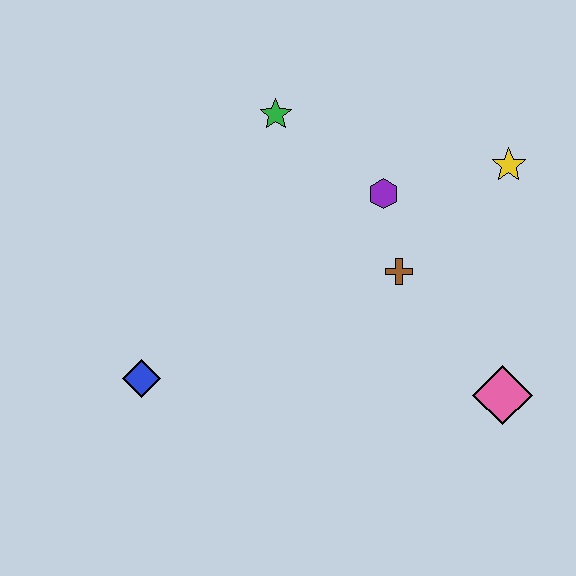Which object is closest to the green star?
The purple hexagon is closest to the green star.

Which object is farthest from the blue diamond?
The yellow star is farthest from the blue diamond.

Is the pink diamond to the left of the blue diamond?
No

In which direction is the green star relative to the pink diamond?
The green star is above the pink diamond.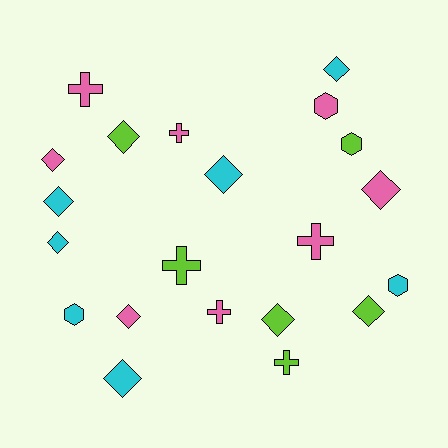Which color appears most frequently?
Pink, with 8 objects.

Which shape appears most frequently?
Diamond, with 11 objects.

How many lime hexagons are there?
There is 1 lime hexagon.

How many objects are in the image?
There are 21 objects.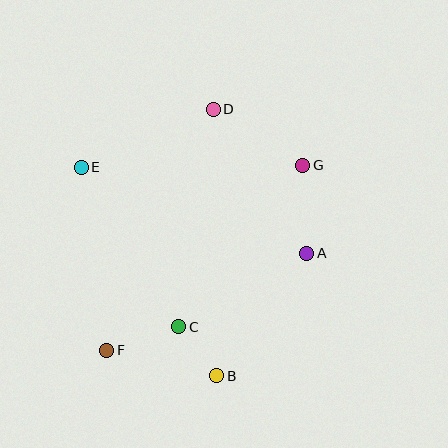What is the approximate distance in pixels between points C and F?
The distance between C and F is approximately 76 pixels.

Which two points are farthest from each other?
Points F and G are farthest from each other.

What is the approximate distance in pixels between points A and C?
The distance between A and C is approximately 148 pixels.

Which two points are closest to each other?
Points B and C are closest to each other.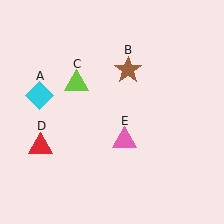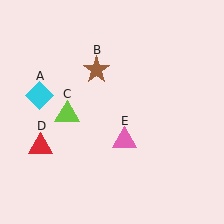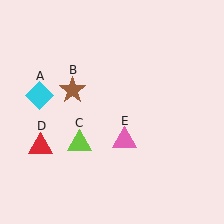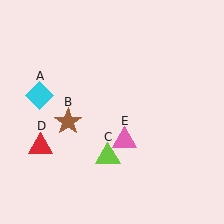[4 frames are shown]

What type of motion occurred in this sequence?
The brown star (object B), lime triangle (object C) rotated counterclockwise around the center of the scene.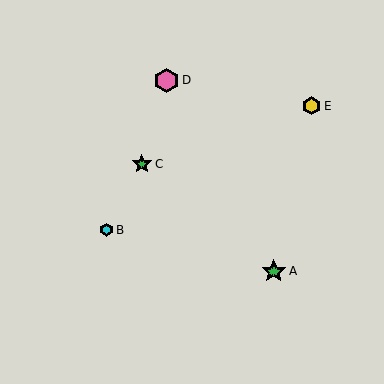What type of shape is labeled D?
Shape D is a pink hexagon.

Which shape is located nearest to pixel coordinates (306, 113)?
The yellow hexagon (labeled E) at (312, 106) is nearest to that location.